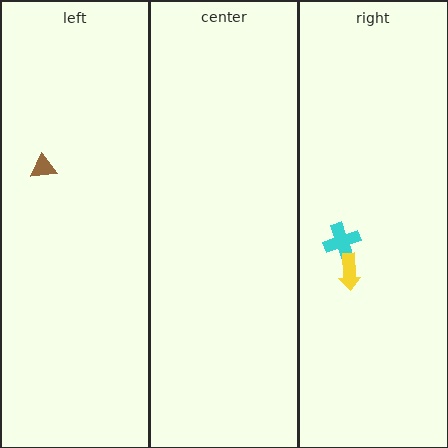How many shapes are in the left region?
1.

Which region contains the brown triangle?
The left region.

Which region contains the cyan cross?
The right region.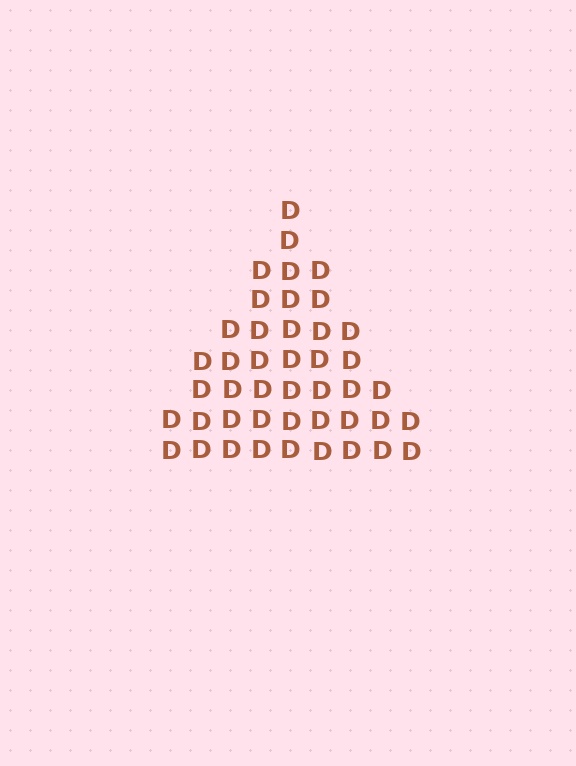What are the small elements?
The small elements are letter D's.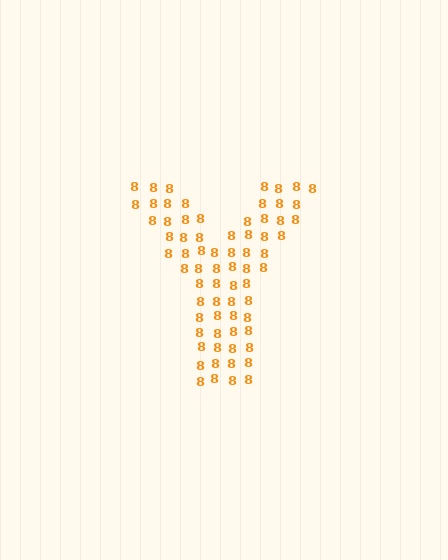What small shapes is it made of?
It is made of small digit 8's.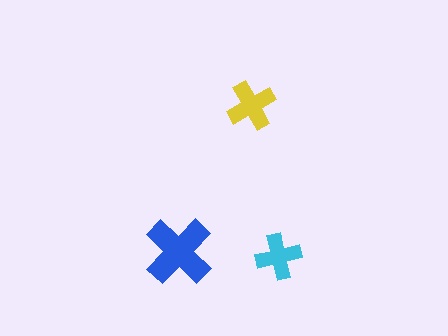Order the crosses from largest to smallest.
the blue one, the yellow one, the cyan one.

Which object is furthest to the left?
The blue cross is leftmost.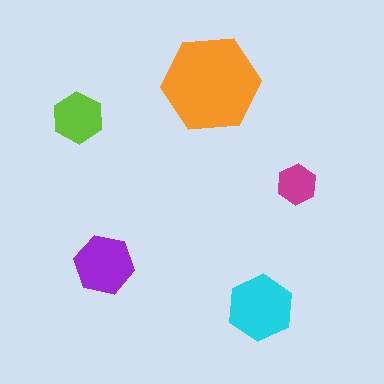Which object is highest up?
The orange hexagon is topmost.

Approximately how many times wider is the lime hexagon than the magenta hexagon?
About 1.5 times wider.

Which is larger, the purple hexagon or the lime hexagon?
The purple one.